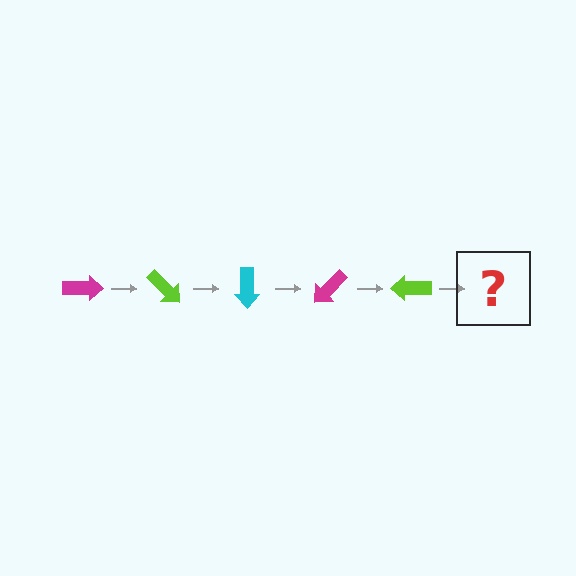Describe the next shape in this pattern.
It should be a cyan arrow, rotated 225 degrees from the start.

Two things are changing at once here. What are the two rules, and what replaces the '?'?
The two rules are that it rotates 45 degrees each step and the color cycles through magenta, lime, and cyan. The '?' should be a cyan arrow, rotated 225 degrees from the start.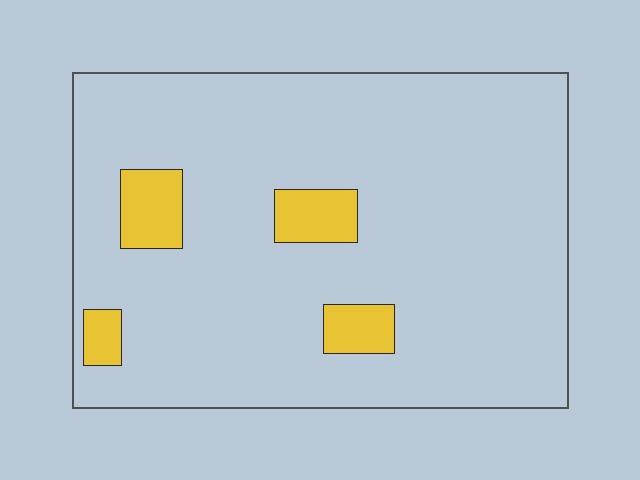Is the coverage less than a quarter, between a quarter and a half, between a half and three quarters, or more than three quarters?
Less than a quarter.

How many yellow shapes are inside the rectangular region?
4.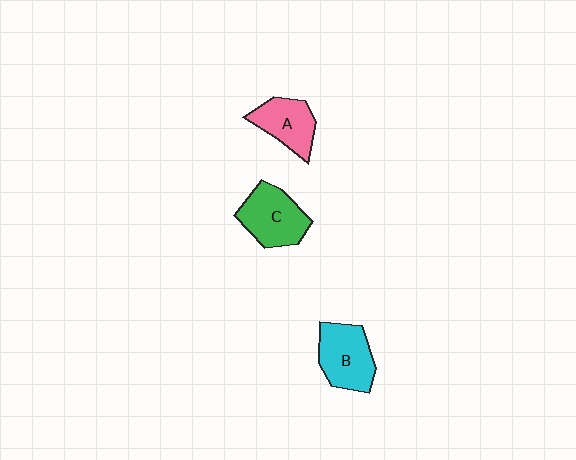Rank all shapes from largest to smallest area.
From largest to smallest: C (green), B (cyan), A (pink).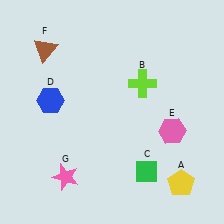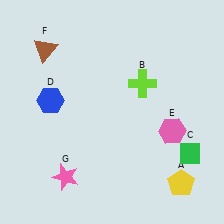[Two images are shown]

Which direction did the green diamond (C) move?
The green diamond (C) moved right.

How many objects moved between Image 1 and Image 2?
1 object moved between the two images.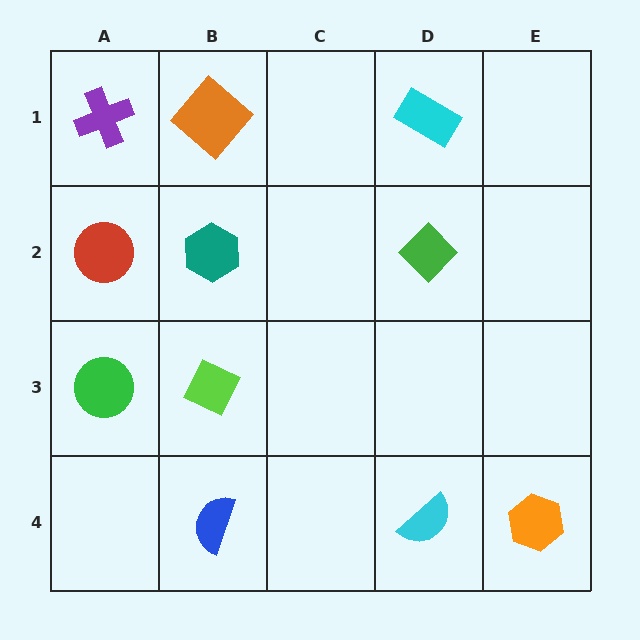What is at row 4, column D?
A cyan semicircle.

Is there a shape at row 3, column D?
No, that cell is empty.